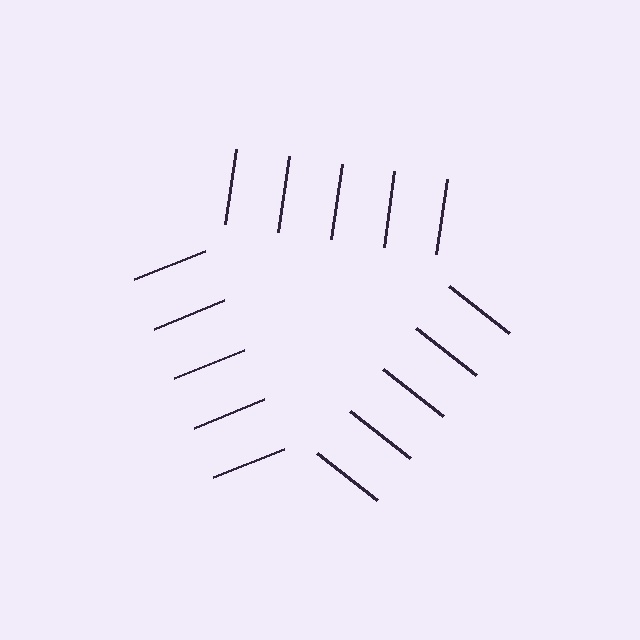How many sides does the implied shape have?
3 sides — the line-ends trace a triangle.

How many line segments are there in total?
15 — 5 along each of the 3 edges.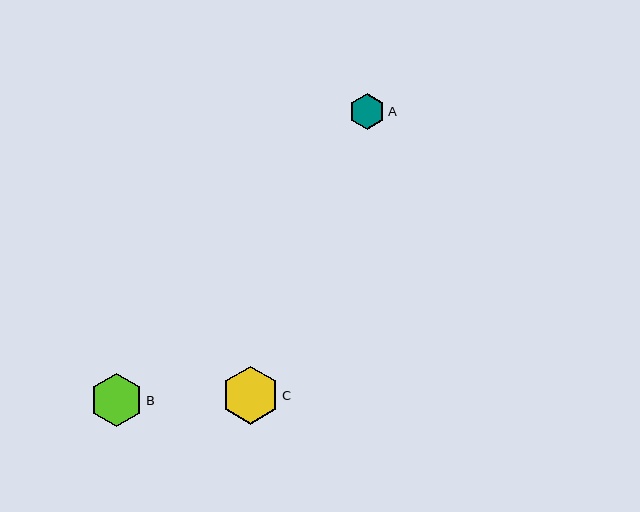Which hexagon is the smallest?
Hexagon A is the smallest with a size of approximately 36 pixels.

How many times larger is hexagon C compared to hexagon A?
Hexagon C is approximately 1.6 times the size of hexagon A.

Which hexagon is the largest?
Hexagon C is the largest with a size of approximately 58 pixels.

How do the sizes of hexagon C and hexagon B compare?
Hexagon C and hexagon B are approximately the same size.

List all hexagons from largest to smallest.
From largest to smallest: C, B, A.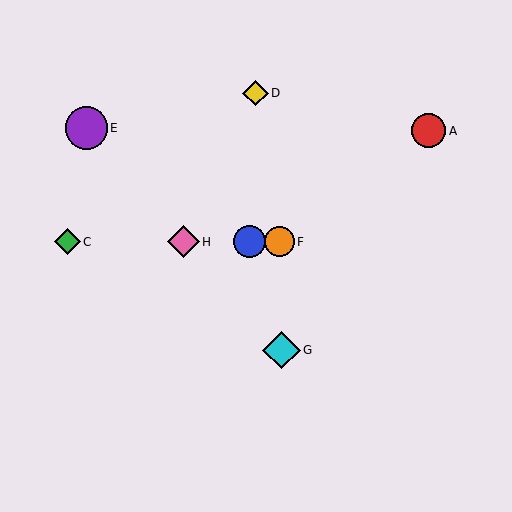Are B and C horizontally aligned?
Yes, both are at y≈242.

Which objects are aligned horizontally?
Objects B, C, F, H are aligned horizontally.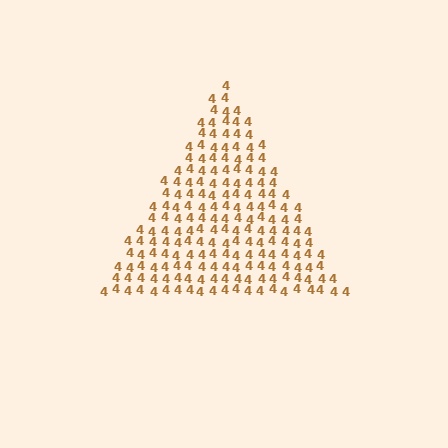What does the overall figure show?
The overall figure shows a triangle.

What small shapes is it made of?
It is made of small digit 4's.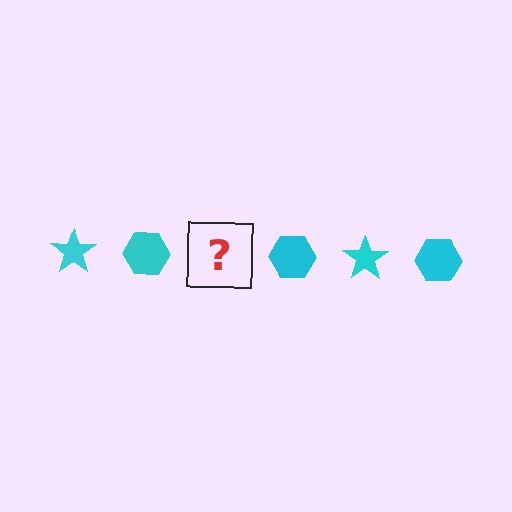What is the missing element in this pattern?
The missing element is a cyan star.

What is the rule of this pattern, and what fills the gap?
The rule is that the pattern cycles through star, hexagon shapes in cyan. The gap should be filled with a cyan star.